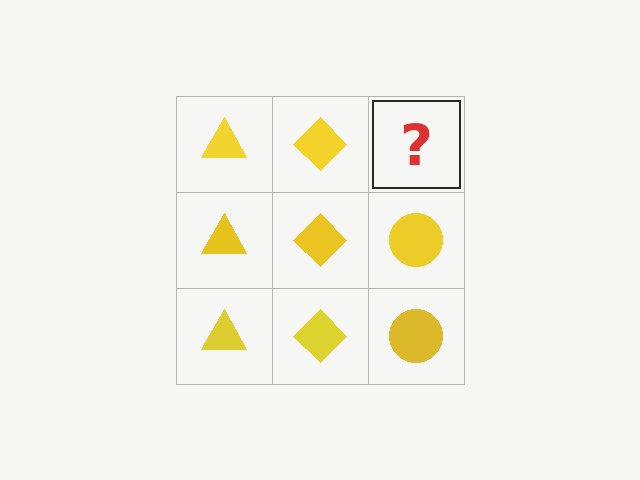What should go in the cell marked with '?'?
The missing cell should contain a yellow circle.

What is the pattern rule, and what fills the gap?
The rule is that each column has a consistent shape. The gap should be filled with a yellow circle.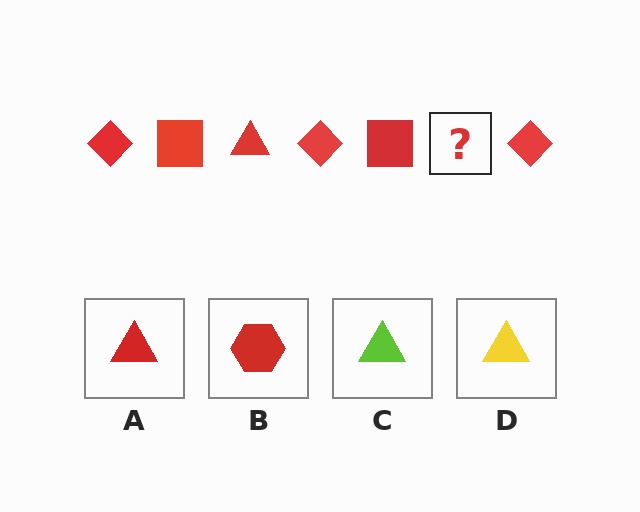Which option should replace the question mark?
Option A.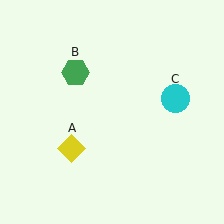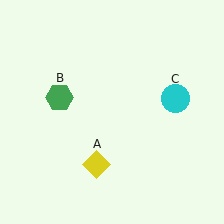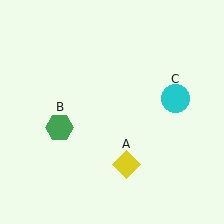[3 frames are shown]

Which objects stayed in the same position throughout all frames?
Cyan circle (object C) remained stationary.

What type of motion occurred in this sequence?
The yellow diamond (object A), green hexagon (object B) rotated counterclockwise around the center of the scene.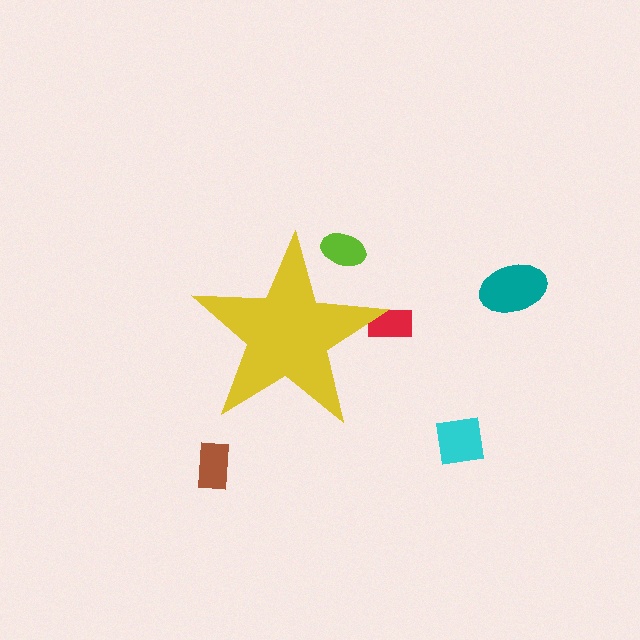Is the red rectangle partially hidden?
Yes, the red rectangle is partially hidden behind the yellow star.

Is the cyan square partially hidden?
No, the cyan square is fully visible.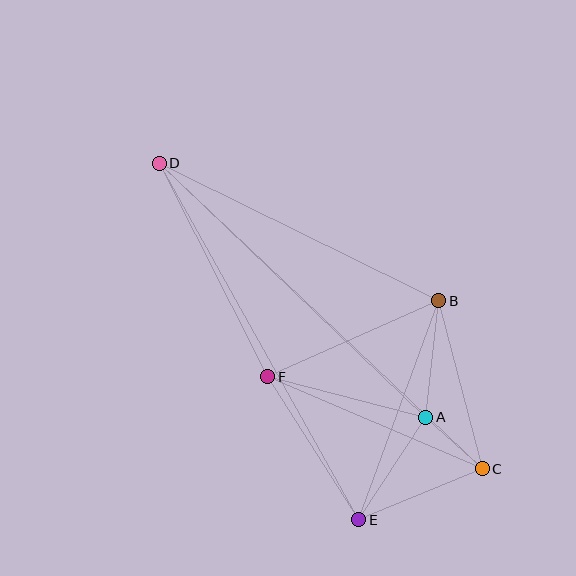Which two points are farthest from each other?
Points C and D are farthest from each other.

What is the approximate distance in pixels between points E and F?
The distance between E and F is approximately 169 pixels.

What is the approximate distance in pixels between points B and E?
The distance between B and E is approximately 234 pixels.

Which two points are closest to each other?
Points A and C are closest to each other.